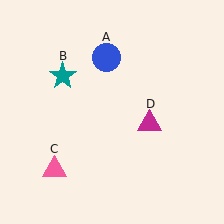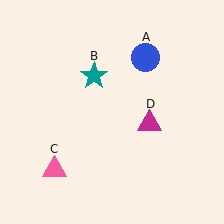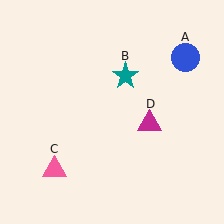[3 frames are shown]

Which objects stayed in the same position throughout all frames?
Pink triangle (object C) and magenta triangle (object D) remained stationary.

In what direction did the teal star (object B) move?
The teal star (object B) moved right.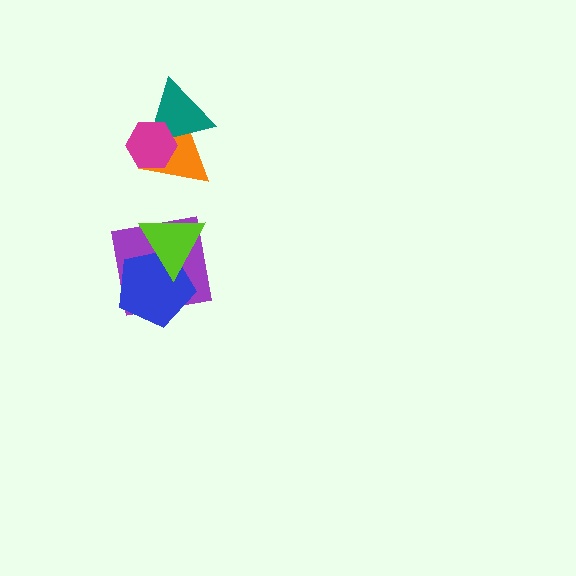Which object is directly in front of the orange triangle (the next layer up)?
The teal triangle is directly in front of the orange triangle.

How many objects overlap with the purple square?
2 objects overlap with the purple square.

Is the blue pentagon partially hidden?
Yes, it is partially covered by another shape.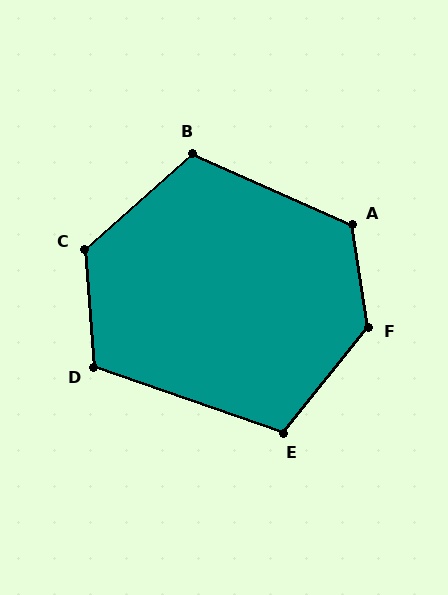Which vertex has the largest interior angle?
F, at approximately 132 degrees.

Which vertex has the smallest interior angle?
E, at approximately 110 degrees.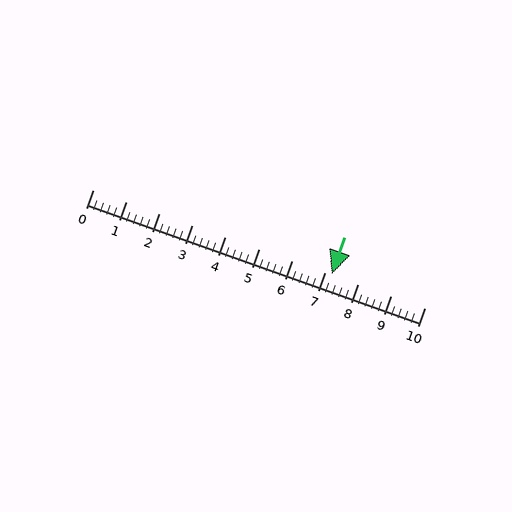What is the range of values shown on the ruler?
The ruler shows values from 0 to 10.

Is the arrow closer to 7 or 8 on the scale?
The arrow is closer to 7.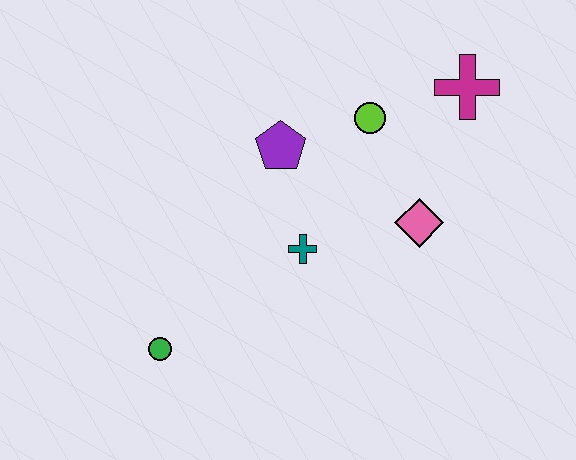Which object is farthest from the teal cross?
The magenta cross is farthest from the teal cross.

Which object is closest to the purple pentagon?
The lime circle is closest to the purple pentagon.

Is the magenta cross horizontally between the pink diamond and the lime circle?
No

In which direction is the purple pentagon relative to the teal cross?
The purple pentagon is above the teal cross.